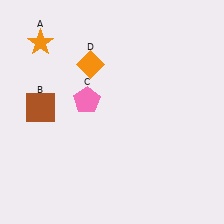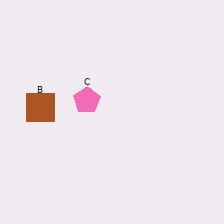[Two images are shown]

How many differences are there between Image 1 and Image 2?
There are 2 differences between the two images.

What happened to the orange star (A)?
The orange star (A) was removed in Image 2. It was in the top-left area of Image 1.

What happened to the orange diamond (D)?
The orange diamond (D) was removed in Image 2. It was in the top-left area of Image 1.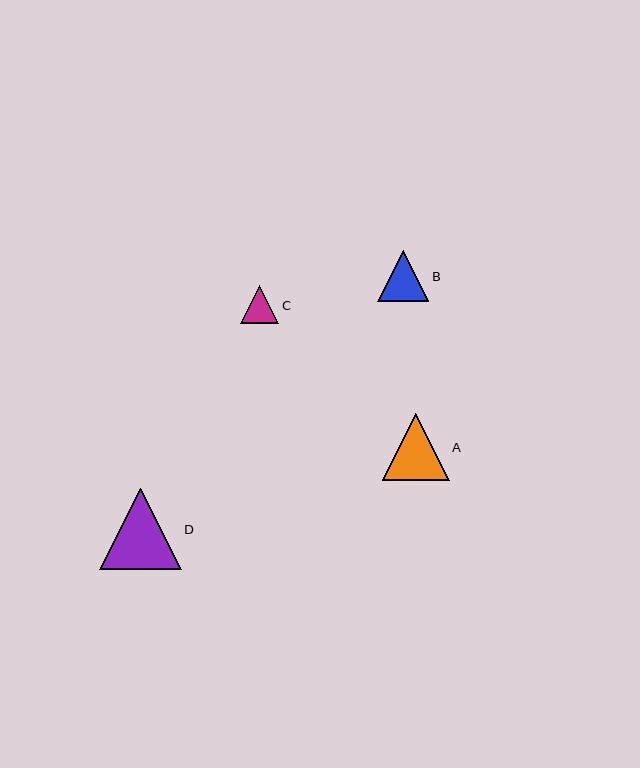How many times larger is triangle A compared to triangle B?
Triangle A is approximately 1.3 times the size of triangle B.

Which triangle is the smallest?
Triangle C is the smallest with a size of approximately 39 pixels.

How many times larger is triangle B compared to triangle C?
Triangle B is approximately 1.3 times the size of triangle C.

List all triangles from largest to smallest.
From largest to smallest: D, A, B, C.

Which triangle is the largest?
Triangle D is the largest with a size of approximately 81 pixels.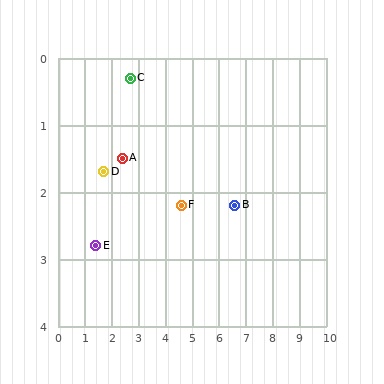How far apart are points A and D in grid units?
Points A and D are about 0.7 grid units apart.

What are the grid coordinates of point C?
Point C is at approximately (2.7, 0.3).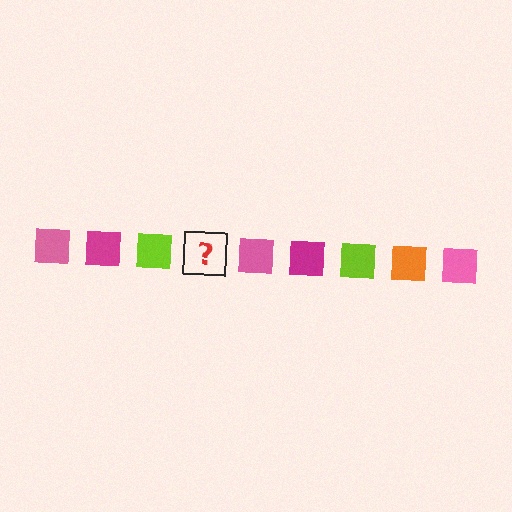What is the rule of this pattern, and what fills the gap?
The rule is that the pattern cycles through pink, magenta, lime, orange squares. The gap should be filled with an orange square.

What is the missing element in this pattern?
The missing element is an orange square.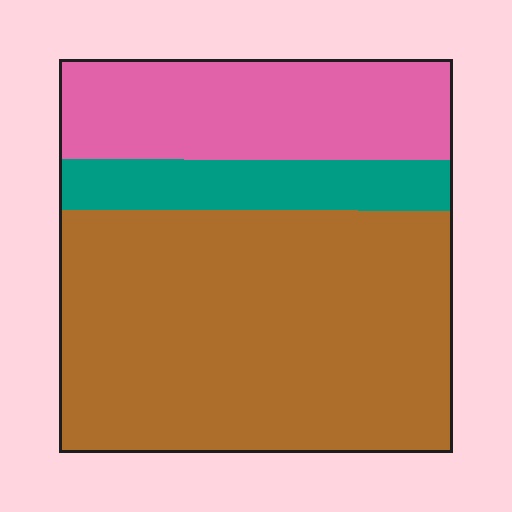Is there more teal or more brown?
Brown.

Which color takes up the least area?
Teal, at roughly 15%.